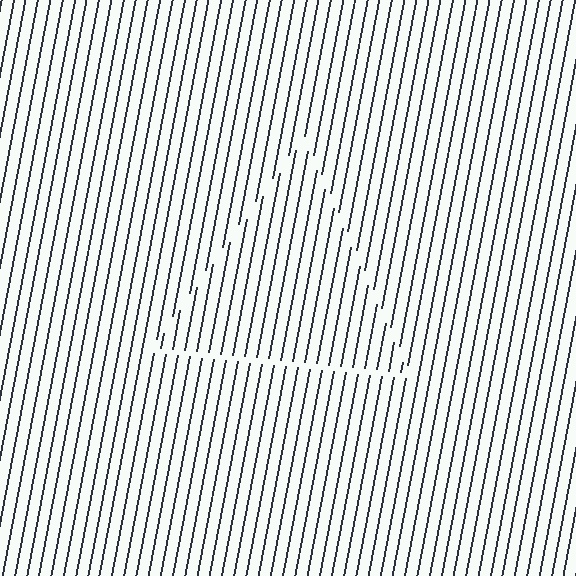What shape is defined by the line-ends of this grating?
An illusory triangle. The interior of the shape contains the same grating, shifted by half a period — the contour is defined by the phase discontinuity where line-ends from the inner and outer gratings abut.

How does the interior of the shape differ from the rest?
The interior of the shape contains the same grating, shifted by half a period — the contour is defined by the phase discontinuity where line-ends from the inner and outer gratings abut.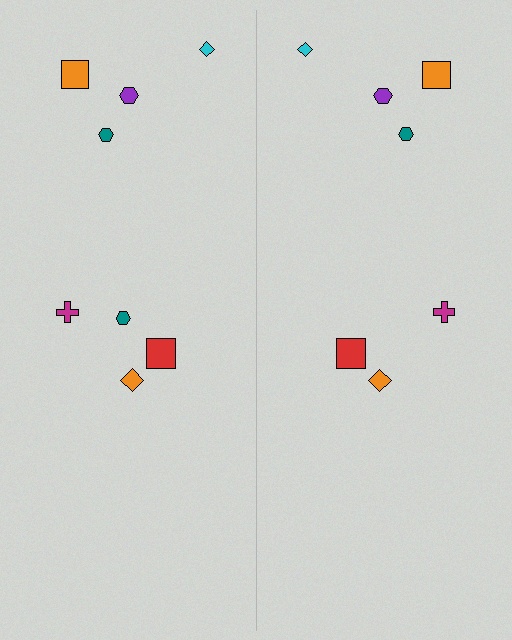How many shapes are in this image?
There are 15 shapes in this image.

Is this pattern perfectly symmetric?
No, the pattern is not perfectly symmetric. A teal hexagon is missing from the right side.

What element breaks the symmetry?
A teal hexagon is missing from the right side.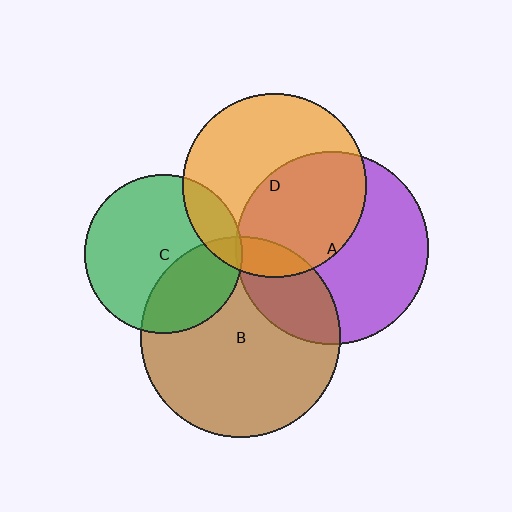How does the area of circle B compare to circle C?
Approximately 1.6 times.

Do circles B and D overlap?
Yes.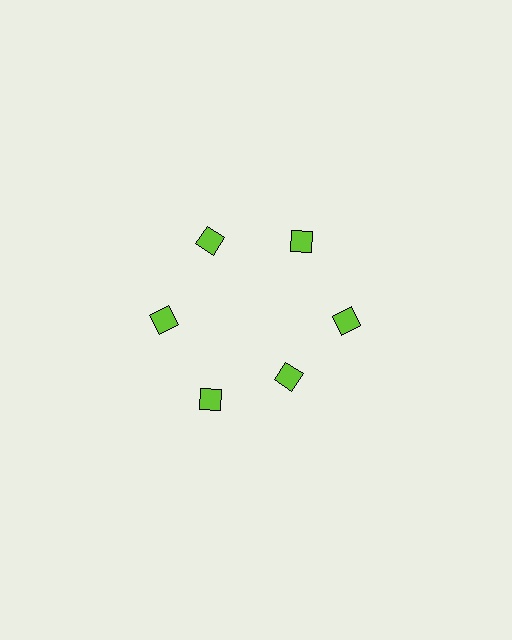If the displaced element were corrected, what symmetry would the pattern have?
It would have 6-fold rotational symmetry — the pattern would map onto itself every 60 degrees.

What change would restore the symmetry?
The symmetry would be restored by moving it outward, back onto the ring so that all 6 diamonds sit at equal angles and equal distance from the center.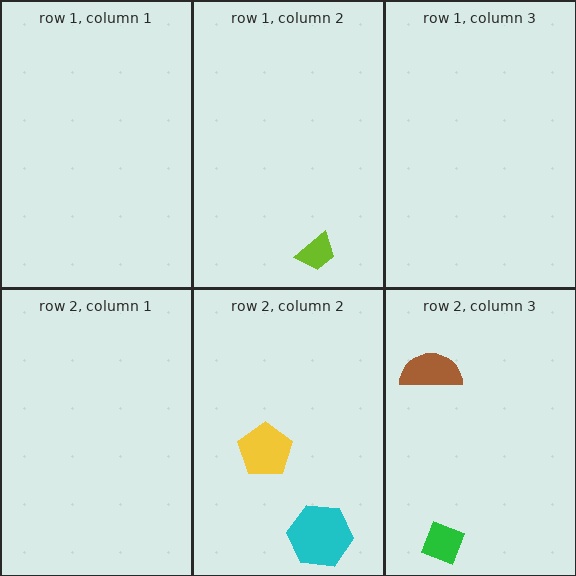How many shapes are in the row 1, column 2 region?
1.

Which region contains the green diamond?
The row 2, column 3 region.